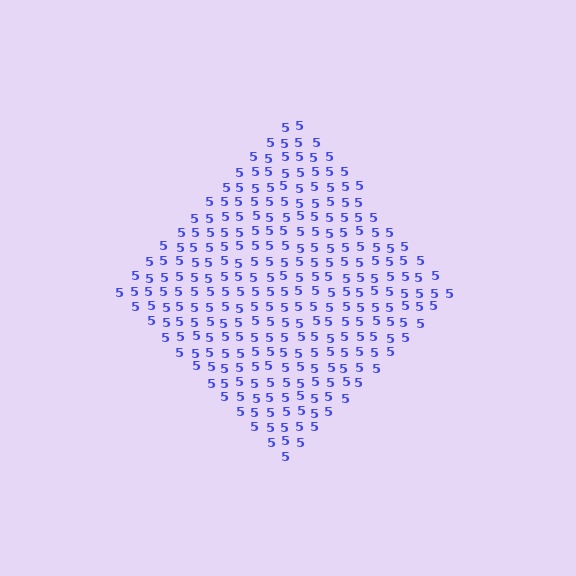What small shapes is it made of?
It is made of small digit 5's.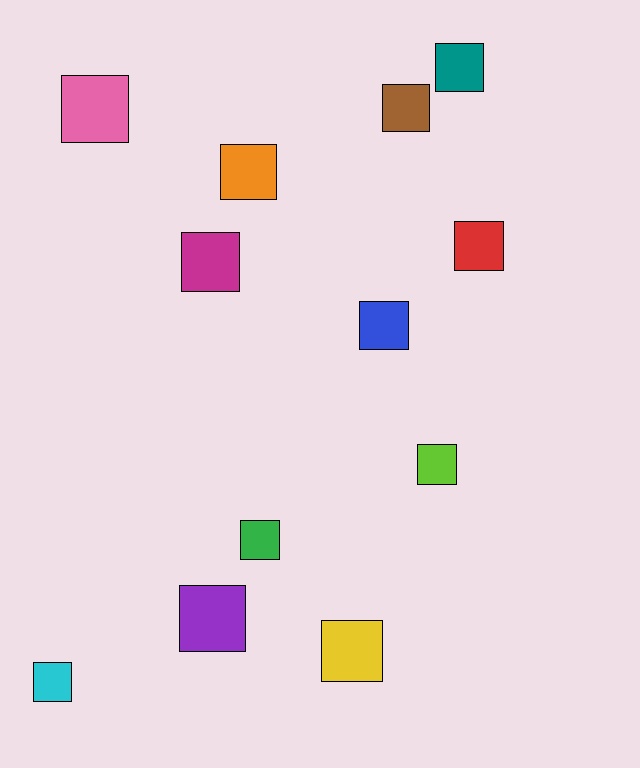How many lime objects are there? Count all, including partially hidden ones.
There is 1 lime object.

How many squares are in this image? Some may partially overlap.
There are 12 squares.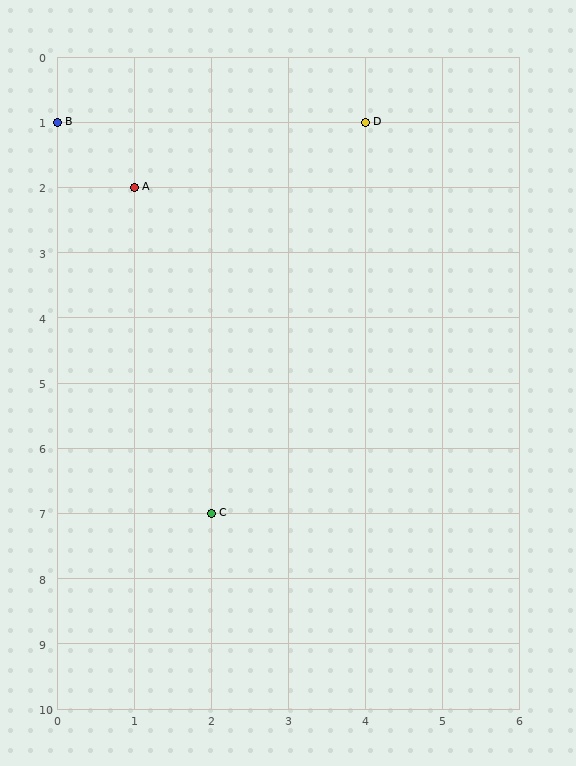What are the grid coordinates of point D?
Point D is at grid coordinates (4, 1).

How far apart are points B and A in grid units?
Points B and A are 1 column and 1 row apart (about 1.4 grid units diagonally).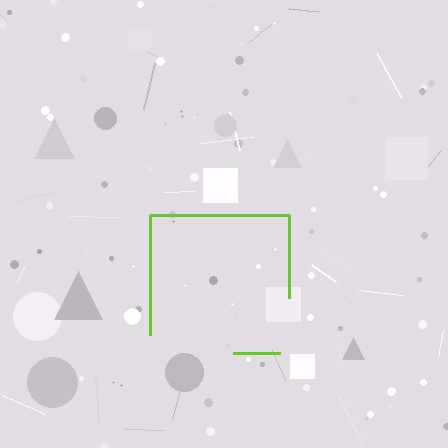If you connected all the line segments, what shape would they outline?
They would outline a square.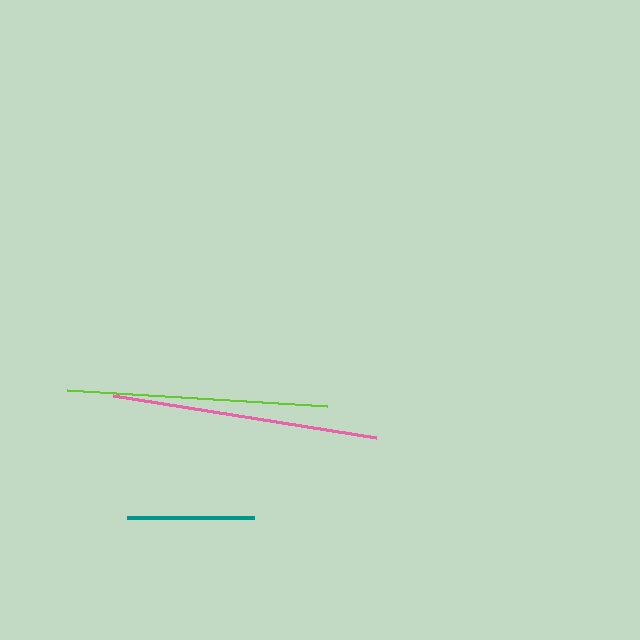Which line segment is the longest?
The pink line is the longest at approximately 266 pixels.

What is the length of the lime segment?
The lime segment is approximately 261 pixels long.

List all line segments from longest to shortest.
From longest to shortest: pink, lime, teal.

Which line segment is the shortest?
The teal line is the shortest at approximately 127 pixels.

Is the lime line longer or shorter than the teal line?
The lime line is longer than the teal line.